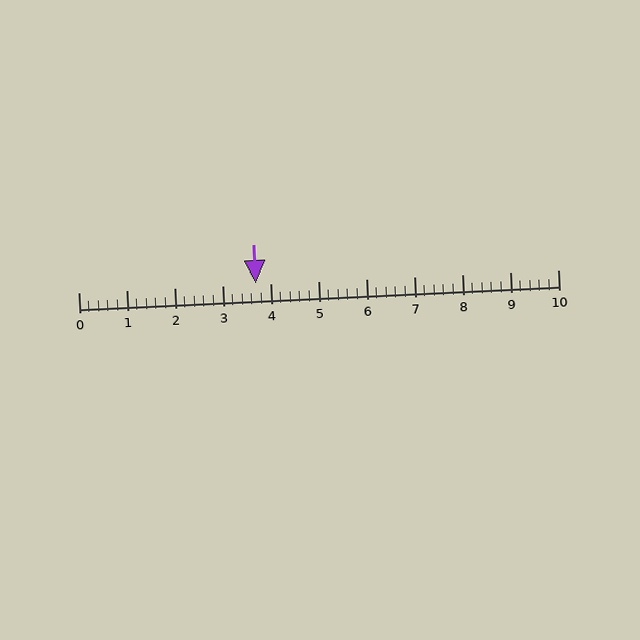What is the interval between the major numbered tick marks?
The major tick marks are spaced 1 units apart.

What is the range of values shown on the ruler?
The ruler shows values from 0 to 10.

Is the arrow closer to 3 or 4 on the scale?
The arrow is closer to 4.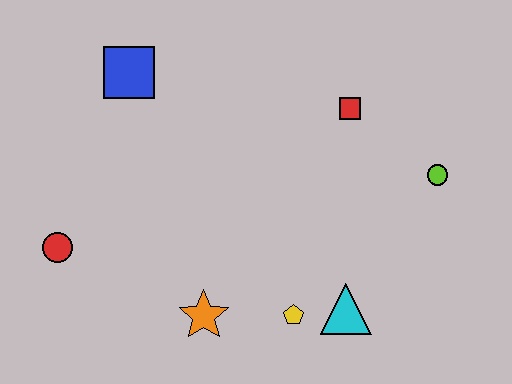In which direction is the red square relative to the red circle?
The red square is to the right of the red circle.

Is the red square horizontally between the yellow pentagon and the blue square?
No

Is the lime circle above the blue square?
No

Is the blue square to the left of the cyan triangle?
Yes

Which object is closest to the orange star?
The yellow pentagon is closest to the orange star.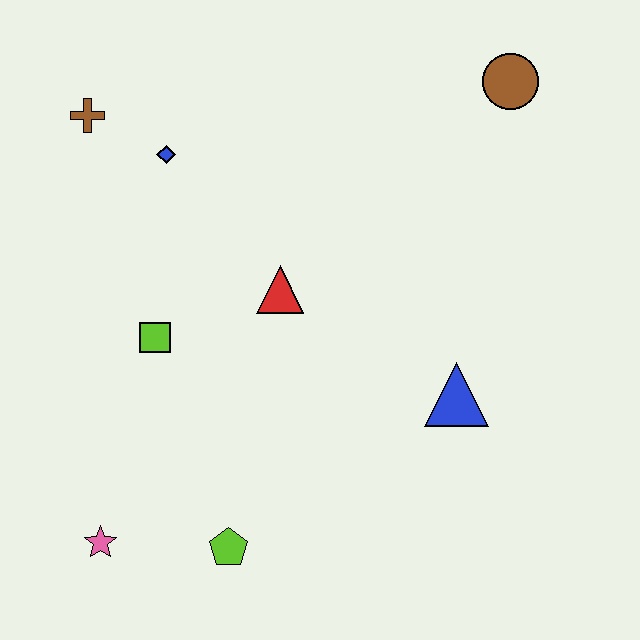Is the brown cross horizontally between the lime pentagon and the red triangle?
No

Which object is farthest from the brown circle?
The pink star is farthest from the brown circle.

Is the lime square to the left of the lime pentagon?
Yes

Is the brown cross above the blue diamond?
Yes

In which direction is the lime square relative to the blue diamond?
The lime square is below the blue diamond.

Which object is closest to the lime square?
The red triangle is closest to the lime square.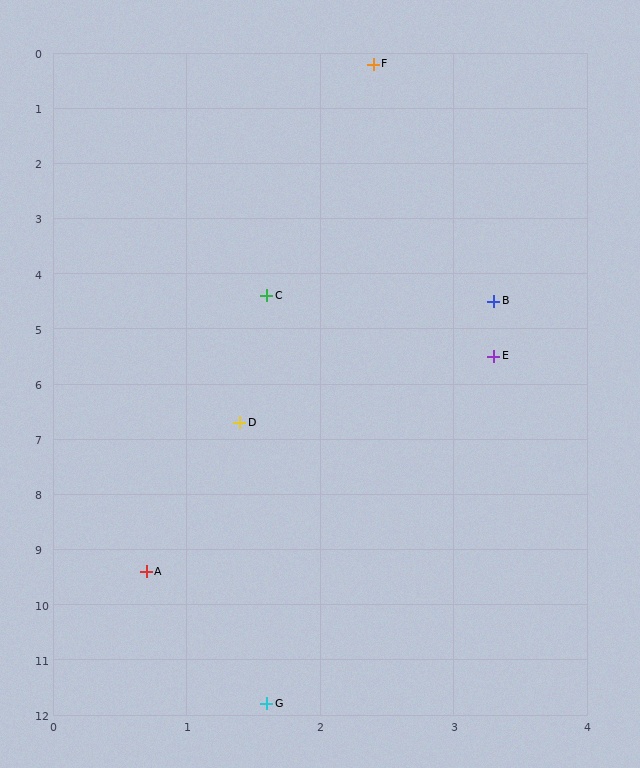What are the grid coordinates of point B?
Point B is at approximately (3.3, 4.5).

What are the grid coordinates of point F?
Point F is at approximately (2.4, 0.2).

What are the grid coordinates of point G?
Point G is at approximately (1.6, 11.8).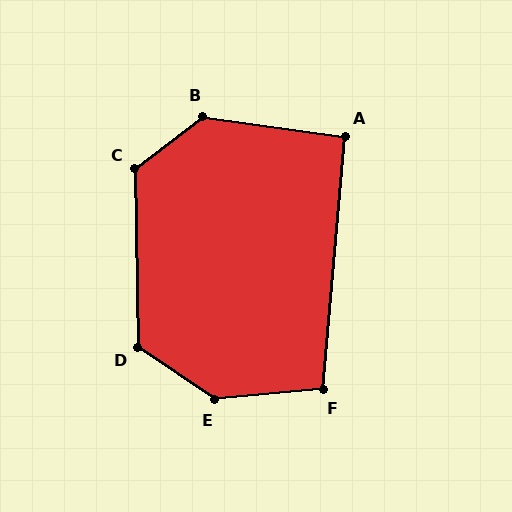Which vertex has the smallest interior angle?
A, at approximately 93 degrees.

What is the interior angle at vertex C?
Approximately 127 degrees (obtuse).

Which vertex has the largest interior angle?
E, at approximately 140 degrees.